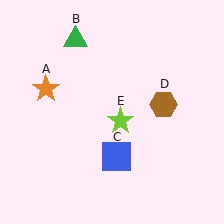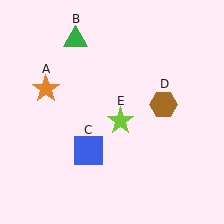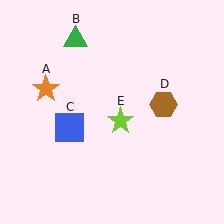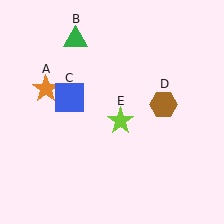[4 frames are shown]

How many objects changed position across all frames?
1 object changed position: blue square (object C).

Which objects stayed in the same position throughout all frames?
Orange star (object A) and green triangle (object B) and brown hexagon (object D) and lime star (object E) remained stationary.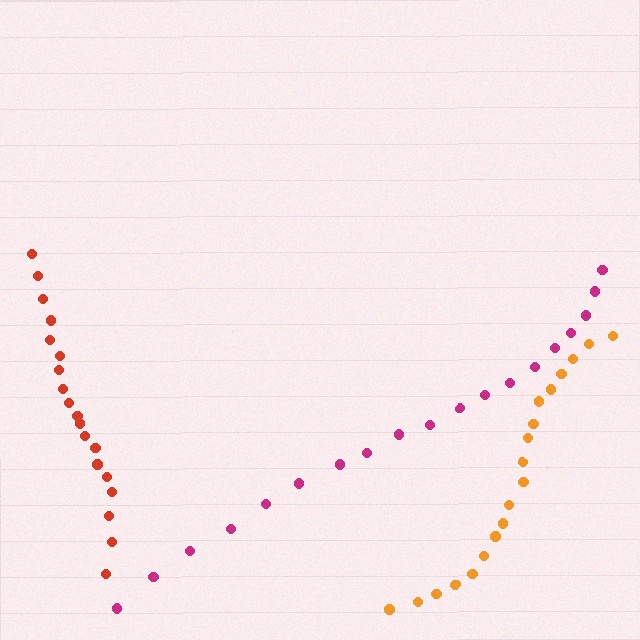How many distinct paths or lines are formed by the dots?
There are 3 distinct paths.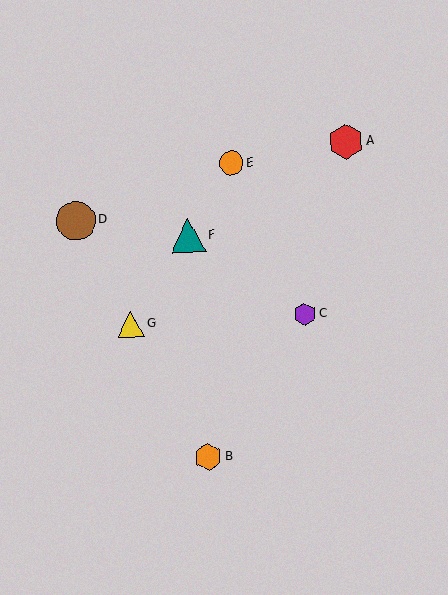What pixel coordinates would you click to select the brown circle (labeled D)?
Click at (76, 221) to select the brown circle D.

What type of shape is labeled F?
Shape F is a teal triangle.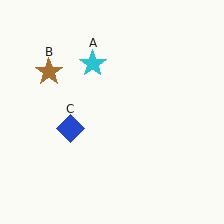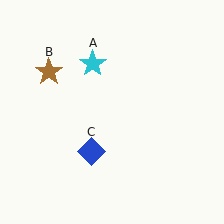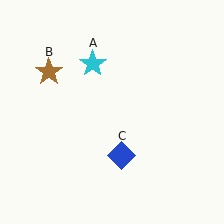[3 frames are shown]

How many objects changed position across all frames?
1 object changed position: blue diamond (object C).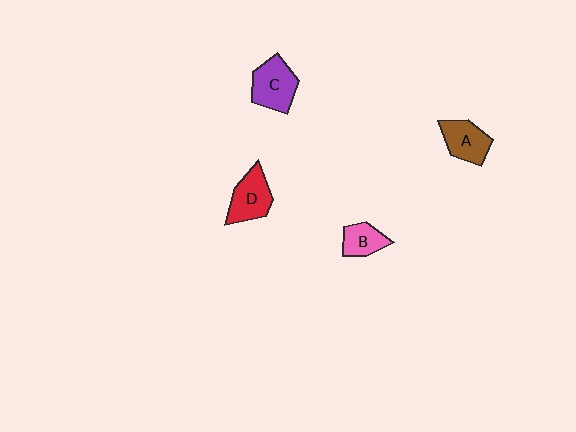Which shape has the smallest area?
Shape B (pink).